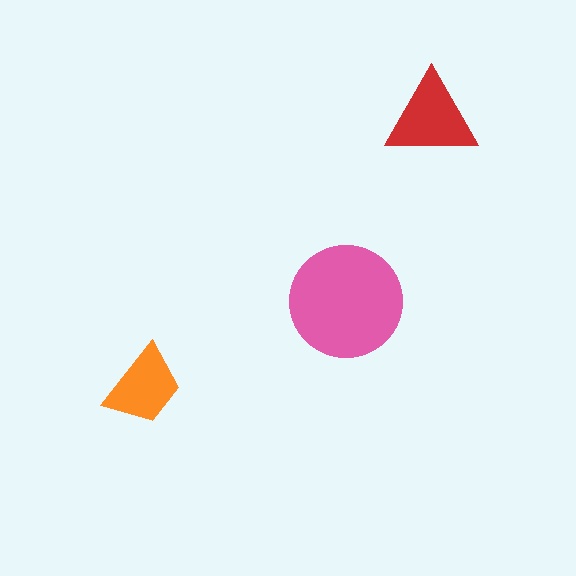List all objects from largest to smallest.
The pink circle, the red triangle, the orange trapezoid.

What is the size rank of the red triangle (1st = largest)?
2nd.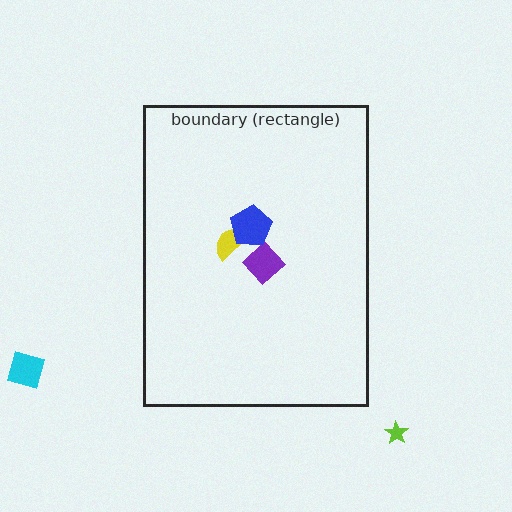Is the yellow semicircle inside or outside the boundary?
Inside.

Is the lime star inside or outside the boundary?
Outside.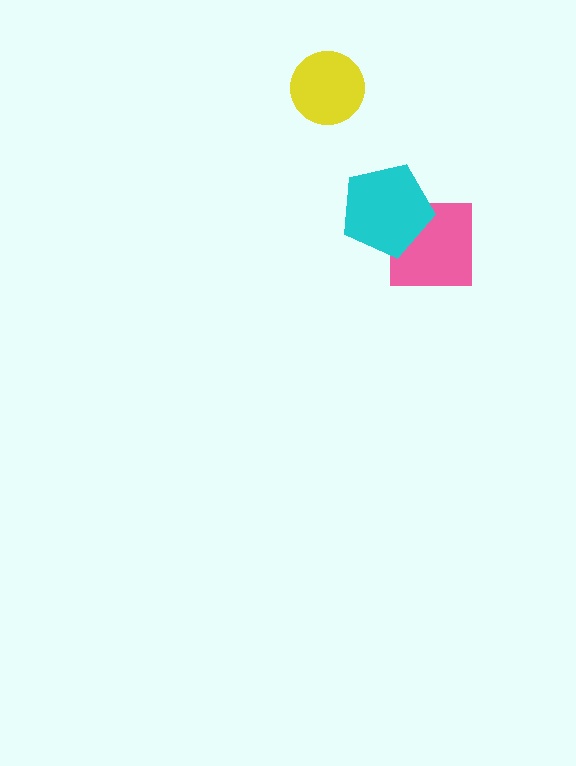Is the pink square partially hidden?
Yes, it is partially covered by another shape.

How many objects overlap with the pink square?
1 object overlaps with the pink square.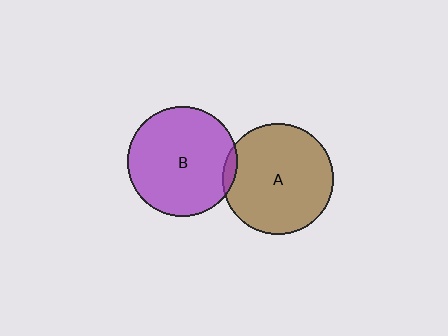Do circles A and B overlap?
Yes.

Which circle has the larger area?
Circle A (brown).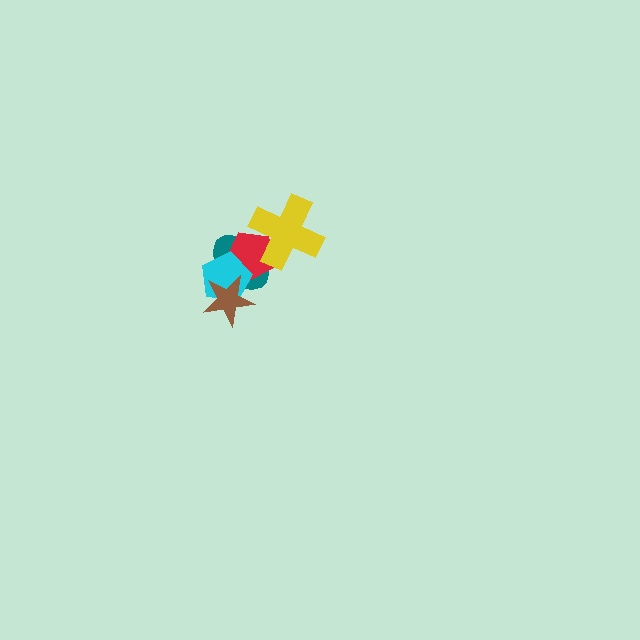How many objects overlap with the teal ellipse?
4 objects overlap with the teal ellipse.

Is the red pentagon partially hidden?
Yes, it is partially covered by another shape.